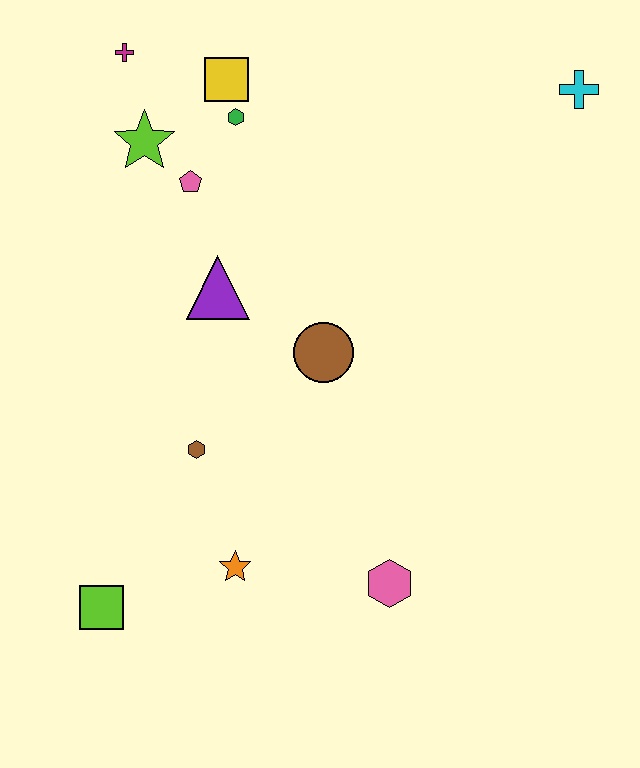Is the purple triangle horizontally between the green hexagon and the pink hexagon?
No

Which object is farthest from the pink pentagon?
The pink hexagon is farthest from the pink pentagon.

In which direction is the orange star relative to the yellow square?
The orange star is below the yellow square.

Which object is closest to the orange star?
The brown hexagon is closest to the orange star.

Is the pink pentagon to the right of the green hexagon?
No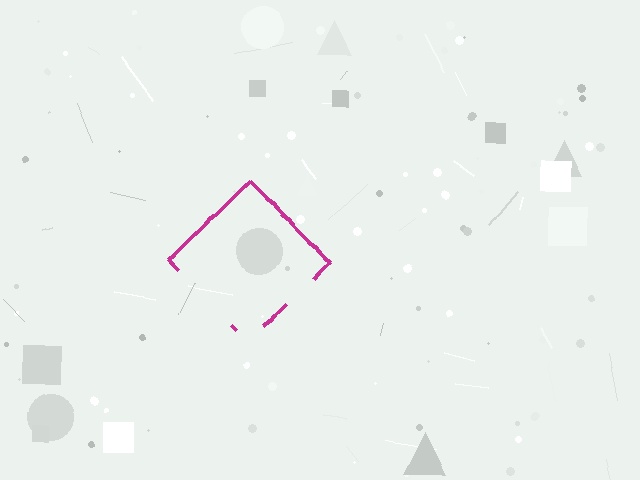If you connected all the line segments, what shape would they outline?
They would outline a diamond.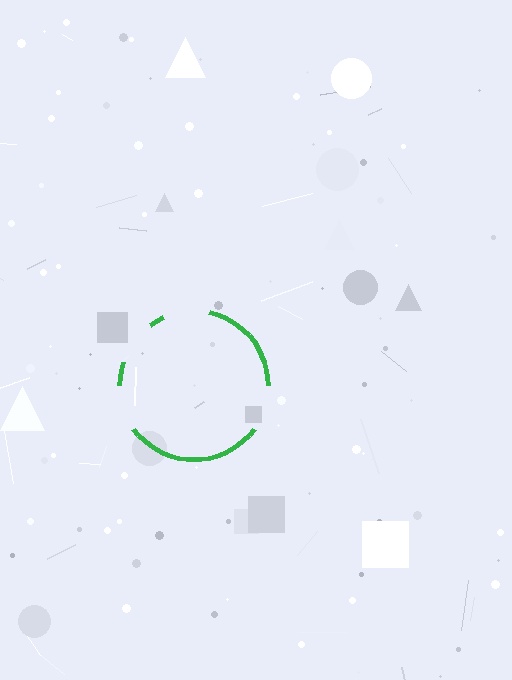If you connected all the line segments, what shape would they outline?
They would outline a circle.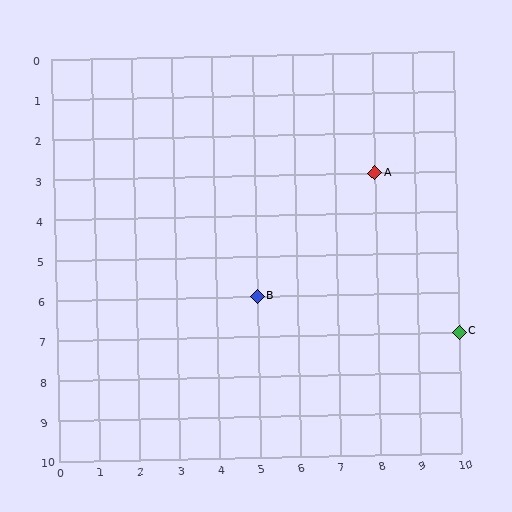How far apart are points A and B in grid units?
Points A and B are 3 columns and 3 rows apart (about 4.2 grid units diagonally).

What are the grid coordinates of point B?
Point B is at grid coordinates (5, 6).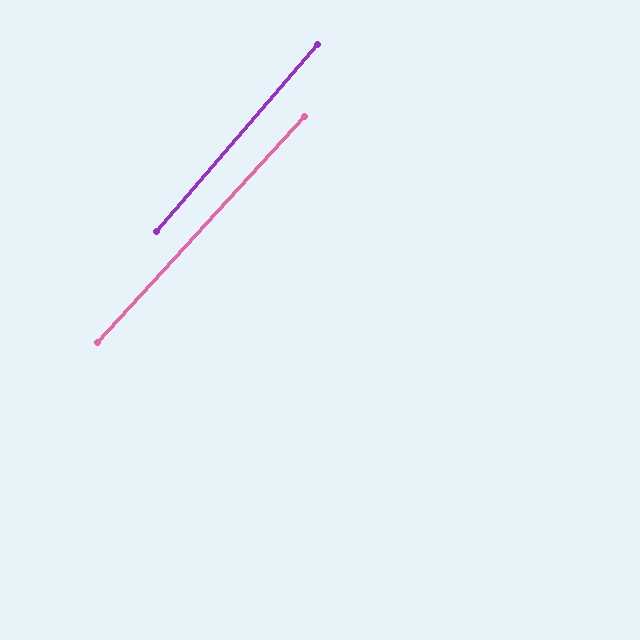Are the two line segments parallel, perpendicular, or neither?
Parallel — their directions differ by only 1.6°.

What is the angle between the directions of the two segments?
Approximately 2 degrees.